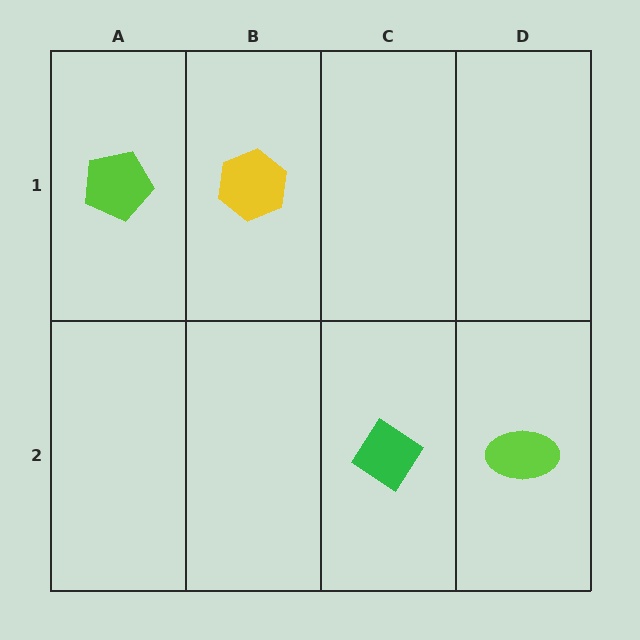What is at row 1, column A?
A lime pentagon.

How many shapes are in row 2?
2 shapes.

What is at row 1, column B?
A yellow hexagon.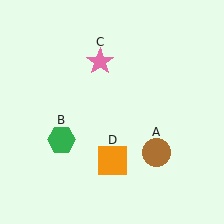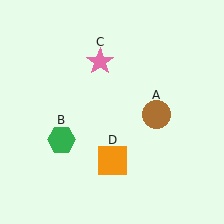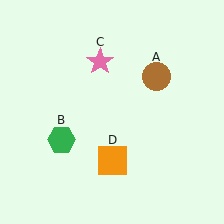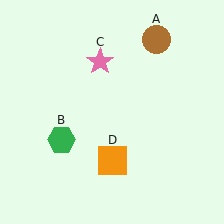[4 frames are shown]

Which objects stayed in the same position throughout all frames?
Green hexagon (object B) and pink star (object C) and orange square (object D) remained stationary.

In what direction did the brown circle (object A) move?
The brown circle (object A) moved up.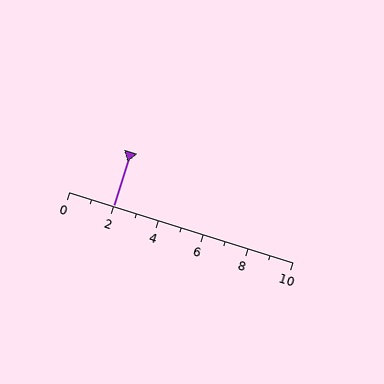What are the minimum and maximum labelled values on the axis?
The axis runs from 0 to 10.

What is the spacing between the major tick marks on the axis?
The major ticks are spaced 2 apart.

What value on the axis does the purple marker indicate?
The marker indicates approximately 2.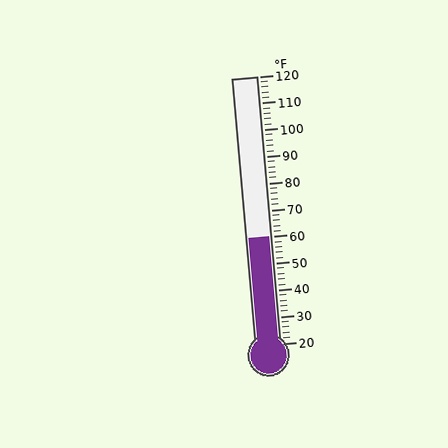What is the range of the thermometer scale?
The thermometer scale ranges from 20°F to 120°F.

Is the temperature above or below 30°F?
The temperature is above 30°F.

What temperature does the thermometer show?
The thermometer shows approximately 60°F.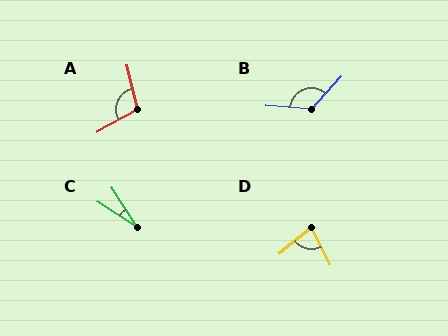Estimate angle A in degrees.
Approximately 106 degrees.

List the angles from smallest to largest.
C (25°), D (77°), A (106°), B (128°).